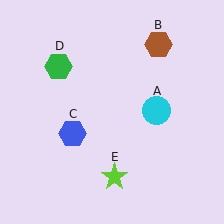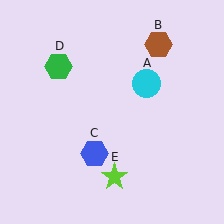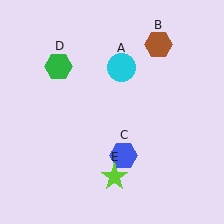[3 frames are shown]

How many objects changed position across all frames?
2 objects changed position: cyan circle (object A), blue hexagon (object C).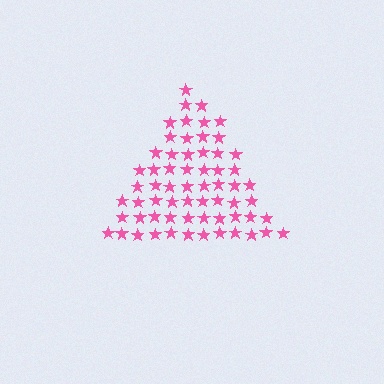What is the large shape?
The large shape is a triangle.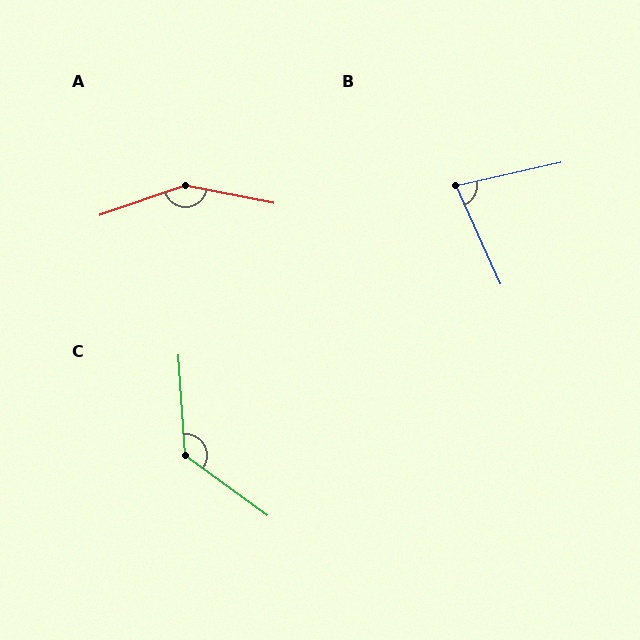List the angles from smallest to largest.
B (79°), C (130°), A (150°).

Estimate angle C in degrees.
Approximately 130 degrees.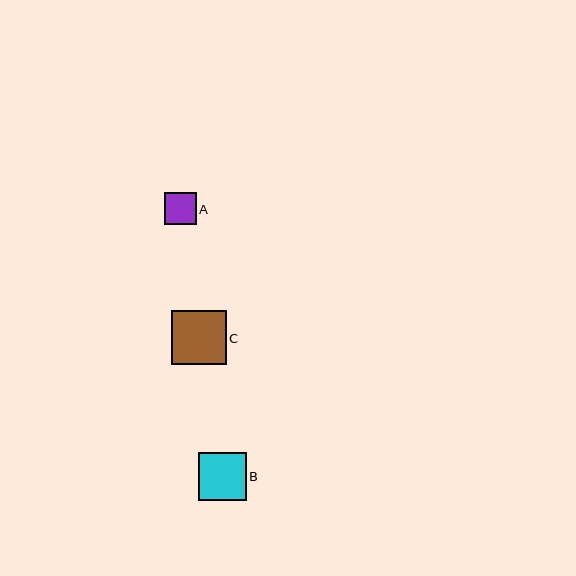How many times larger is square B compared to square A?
Square B is approximately 1.5 times the size of square A.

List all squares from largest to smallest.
From largest to smallest: C, B, A.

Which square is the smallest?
Square A is the smallest with a size of approximately 32 pixels.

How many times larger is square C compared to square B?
Square C is approximately 1.1 times the size of square B.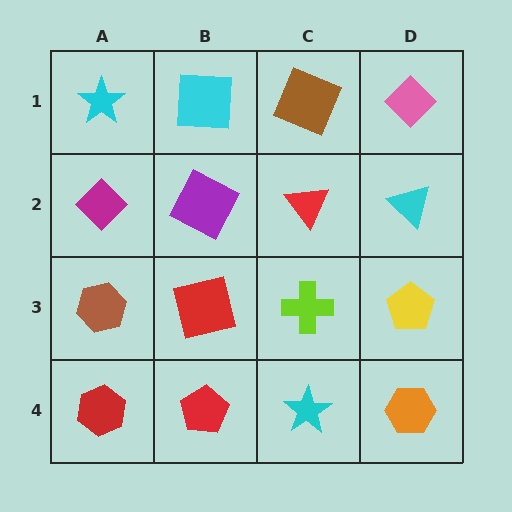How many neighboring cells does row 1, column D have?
2.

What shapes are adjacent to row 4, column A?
A brown hexagon (row 3, column A), a red pentagon (row 4, column B).